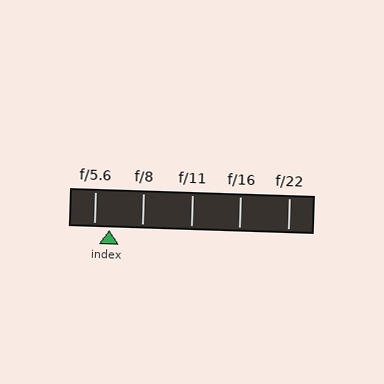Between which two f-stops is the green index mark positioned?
The index mark is between f/5.6 and f/8.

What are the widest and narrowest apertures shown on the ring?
The widest aperture shown is f/5.6 and the narrowest is f/22.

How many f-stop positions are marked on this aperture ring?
There are 5 f-stop positions marked.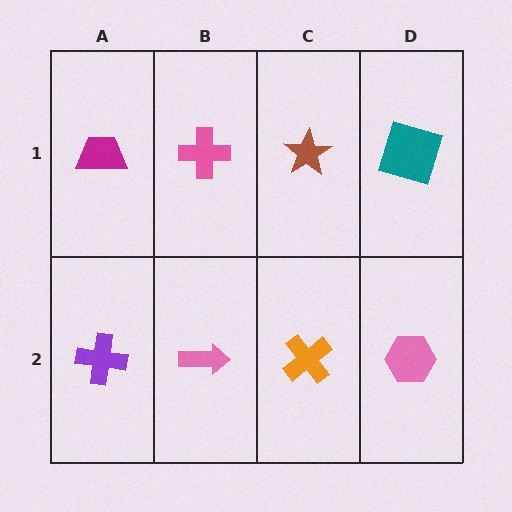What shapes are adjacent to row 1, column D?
A pink hexagon (row 2, column D), a brown star (row 1, column C).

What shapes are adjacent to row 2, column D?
A teal square (row 1, column D), an orange cross (row 2, column C).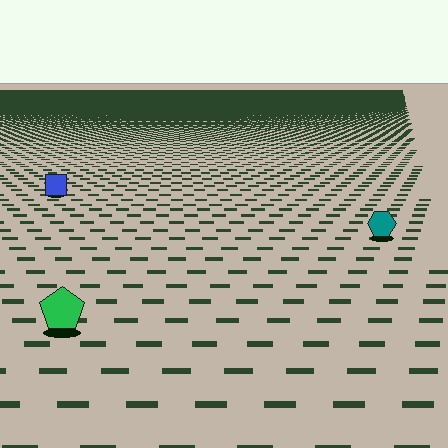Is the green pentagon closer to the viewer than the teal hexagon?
Yes. The green pentagon is closer — you can tell from the texture gradient: the ground texture is coarser near it.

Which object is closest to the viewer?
The green pentagon is closest. The texture marks near it are larger and more spread out.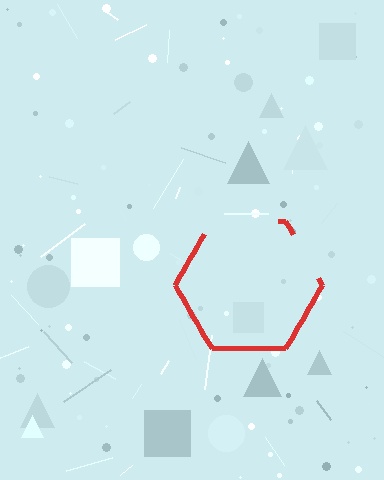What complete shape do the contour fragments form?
The contour fragments form a hexagon.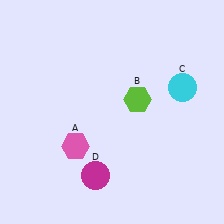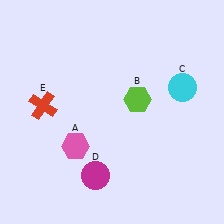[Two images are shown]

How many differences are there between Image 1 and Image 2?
There is 1 difference between the two images.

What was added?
A red cross (E) was added in Image 2.